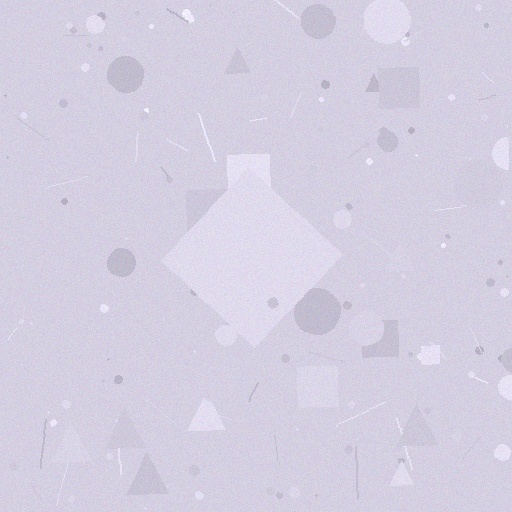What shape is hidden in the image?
A diamond is hidden in the image.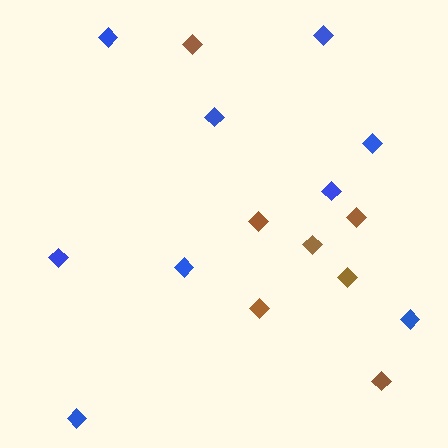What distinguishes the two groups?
There are 2 groups: one group of blue diamonds (9) and one group of brown diamonds (7).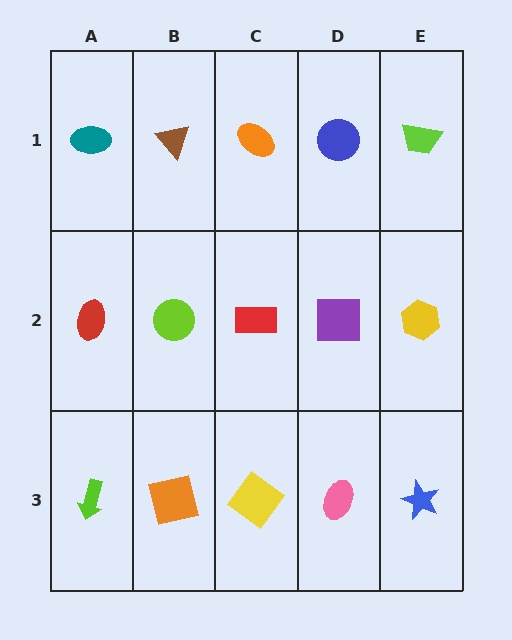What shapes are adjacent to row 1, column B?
A lime circle (row 2, column B), a teal ellipse (row 1, column A), an orange ellipse (row 1, column C).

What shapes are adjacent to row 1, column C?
A red rectangle (row 2, column C), a brown triangle (row 1, column B), a blue circle (row 1, column D).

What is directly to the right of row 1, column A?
A brown triangle.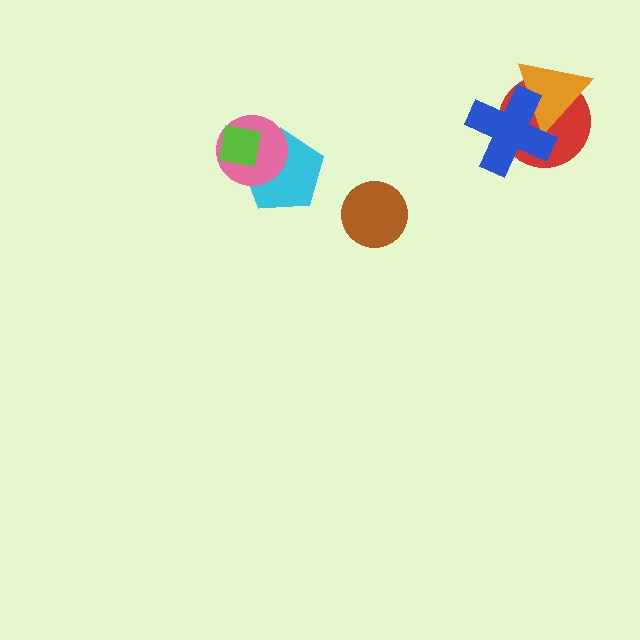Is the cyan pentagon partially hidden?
Yes, it is partially covered by another shape.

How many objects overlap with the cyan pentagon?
2 objects overlap with the cyan pentagon.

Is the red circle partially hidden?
Yes, it is partially covered by another shape.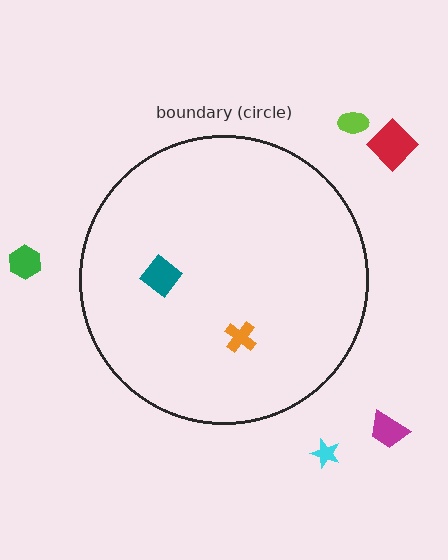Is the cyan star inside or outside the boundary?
Outside.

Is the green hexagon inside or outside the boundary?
Outside.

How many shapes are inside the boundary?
2 inside, 5 outside.